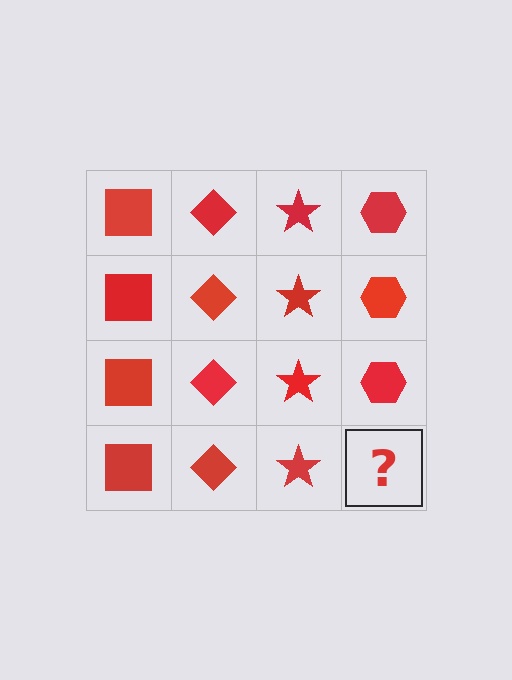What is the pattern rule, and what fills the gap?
The rule is that each column has a consistent shape. The gap should be filled with a red hexagon.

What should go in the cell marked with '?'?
The missing cell should contain a red hexagon.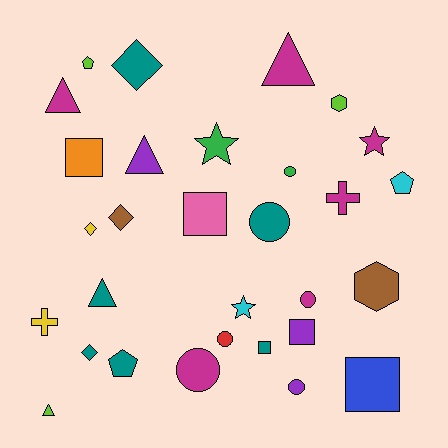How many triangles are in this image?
There are 5 triangles.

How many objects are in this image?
There are 30 objects.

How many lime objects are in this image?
There are 3 lime objects.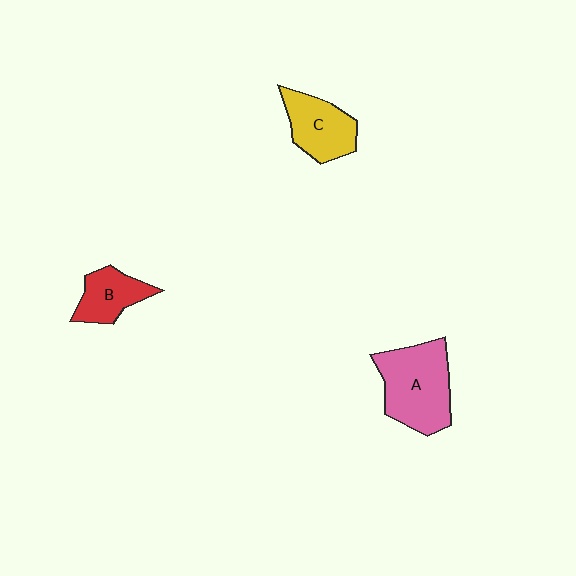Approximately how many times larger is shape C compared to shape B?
Approximately 1.3 times.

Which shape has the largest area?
Shape A (pink).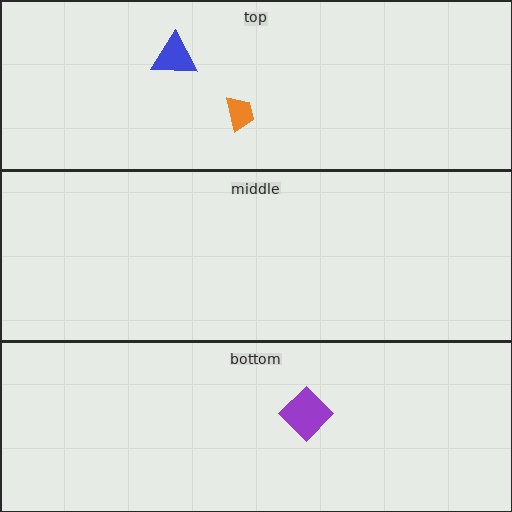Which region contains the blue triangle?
The top region.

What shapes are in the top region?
The blue triangle, the orange trapezoid.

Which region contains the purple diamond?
The bottom region.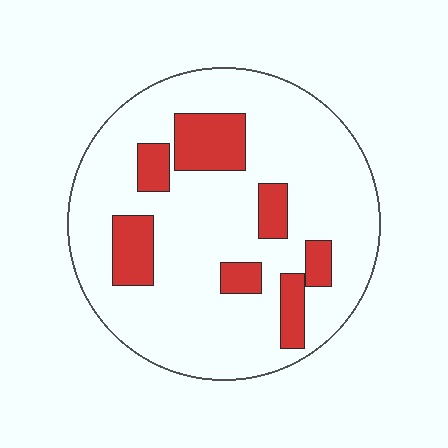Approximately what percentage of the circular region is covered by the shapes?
Approximately 20%.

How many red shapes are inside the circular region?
7.